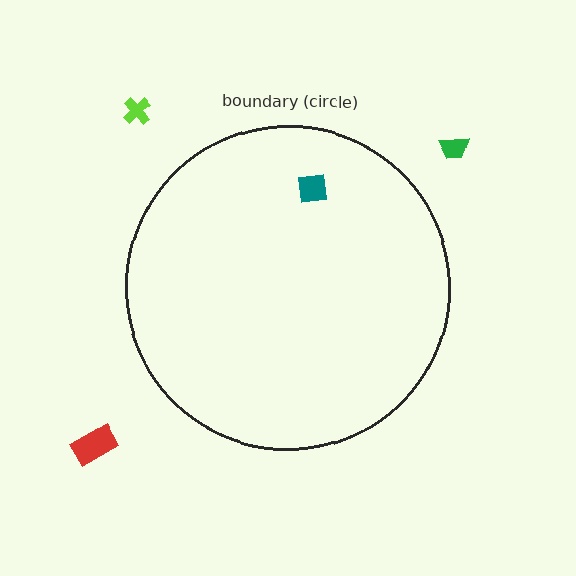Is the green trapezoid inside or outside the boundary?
Outside.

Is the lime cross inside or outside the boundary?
Outside.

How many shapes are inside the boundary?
1 inside, 3 outside.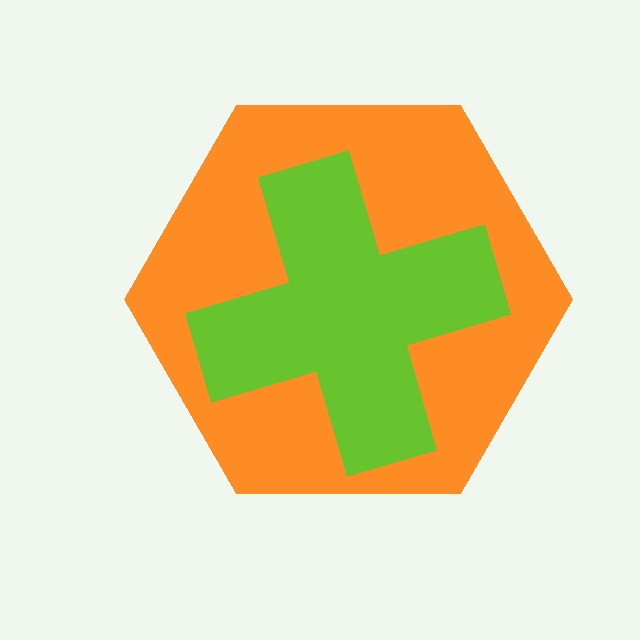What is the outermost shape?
The orange hexagon.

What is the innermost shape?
The lime cross.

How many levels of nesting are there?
2.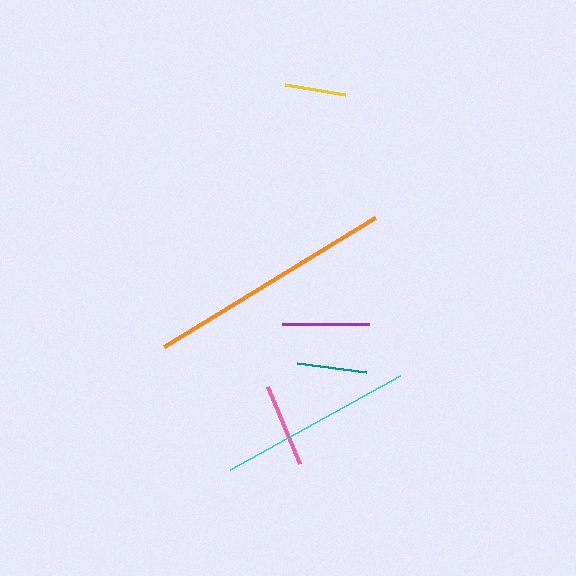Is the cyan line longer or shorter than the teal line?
The cyan line is longer than the teal line.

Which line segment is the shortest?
The yellow line is the shortest at approximately 61 pixels.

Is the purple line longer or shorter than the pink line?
The purple line is longer than the pink line.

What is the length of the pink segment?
The pink segment is approximately 83 pixels long.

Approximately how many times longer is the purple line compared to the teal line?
The purple line is approximately 1.3 times the length of the teal line.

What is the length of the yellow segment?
The yellow segment is approximately 61 pixels long.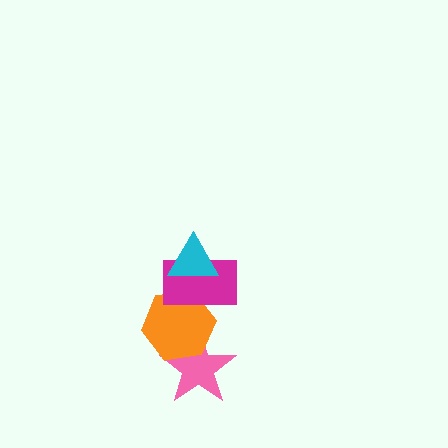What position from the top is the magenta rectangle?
The magenta rectangle is 2nd from the top.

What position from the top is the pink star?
The pink star is 4th from the top.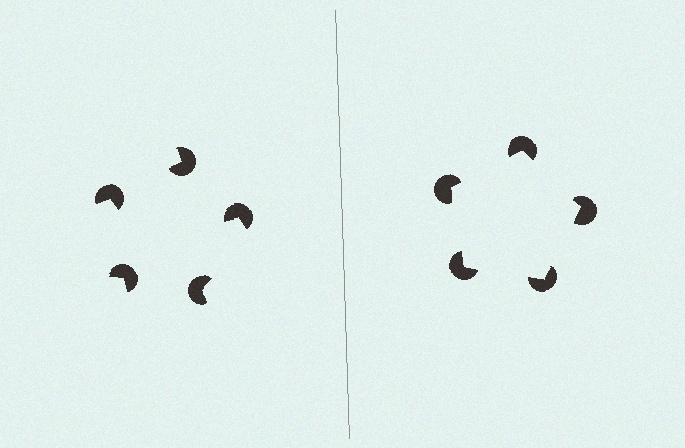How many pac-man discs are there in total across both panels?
10 — 5 on each side.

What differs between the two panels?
The pac-man discs are positioned identically on both sides; only the wedge orientations differ. On the right they align to a pentagon; on the left they are misaligned.